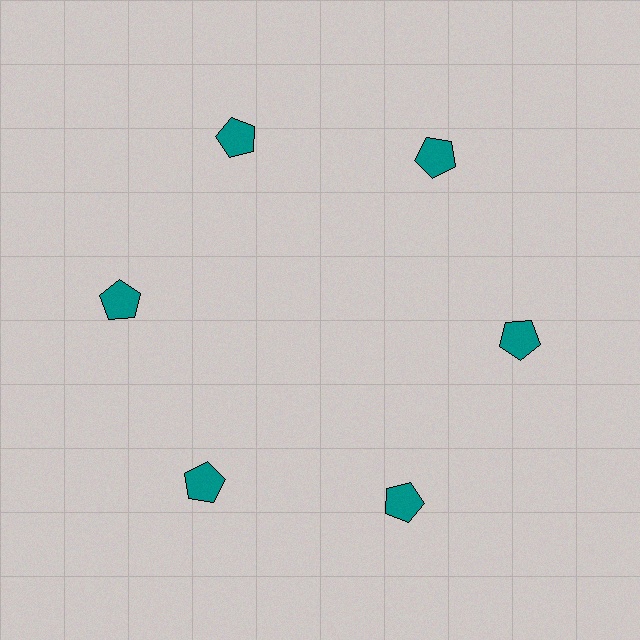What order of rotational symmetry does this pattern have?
This pattern has 6-fold rotational symmetry.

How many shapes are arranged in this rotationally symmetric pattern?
There are 6 shapes, arranged in 6 groups of 1.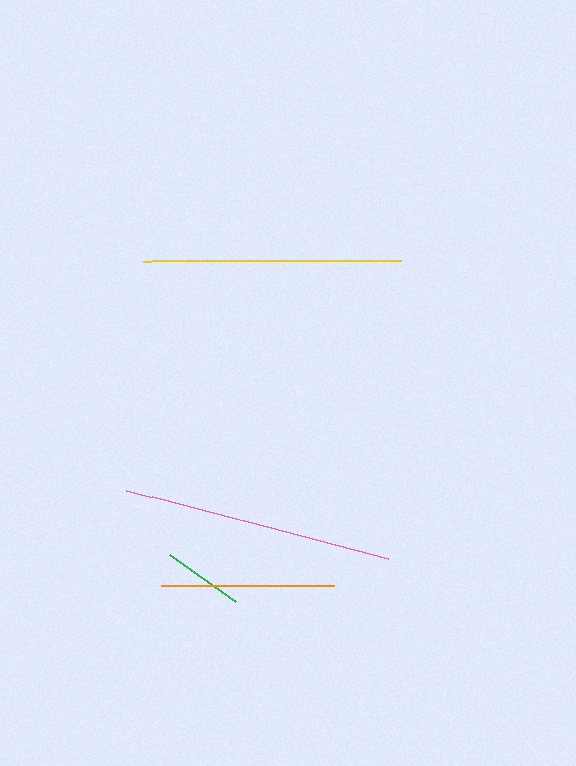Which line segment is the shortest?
The green line is the shortest at approximately 81 pixels.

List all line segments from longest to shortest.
From longest to shortest: pink, yellow, orange, green.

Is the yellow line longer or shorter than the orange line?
The yellow line is longer than the orange line.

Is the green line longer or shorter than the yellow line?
The yellow line is longer than the green line.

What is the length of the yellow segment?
The yellow segment is approximately 258 pixels long.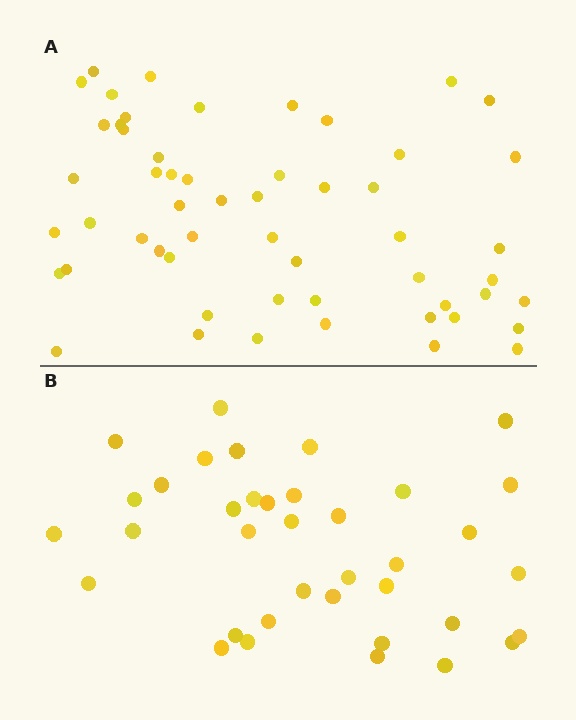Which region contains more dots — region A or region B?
Region A (the top region) has more dots.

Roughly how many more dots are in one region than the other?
Region A has approximately 20 more dots than region B.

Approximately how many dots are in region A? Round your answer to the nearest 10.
About 60 dots. (The exact count is 55, which rounds to 60.)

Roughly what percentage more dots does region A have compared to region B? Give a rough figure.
About 50% more.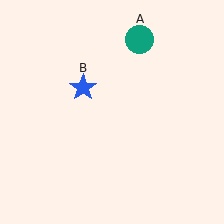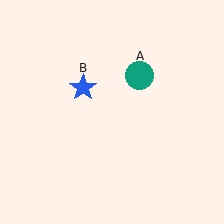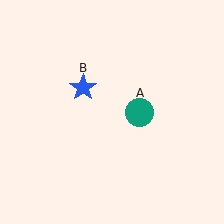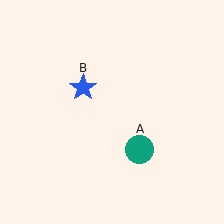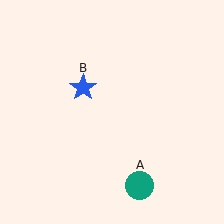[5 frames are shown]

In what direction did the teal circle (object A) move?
The teal circle (object A) moved down.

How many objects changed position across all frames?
1 object changed position: teal circle (object A).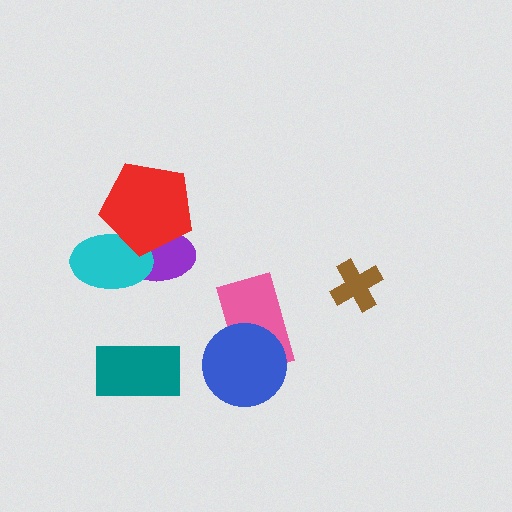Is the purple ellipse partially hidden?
Yes, it is partially covered by another shape.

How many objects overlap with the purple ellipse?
2 objects overlap with the purple ellipse.